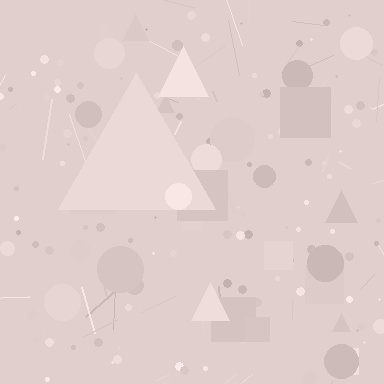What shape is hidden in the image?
A triangle is hidden in the image.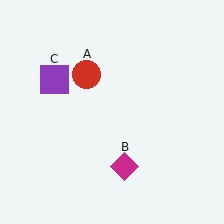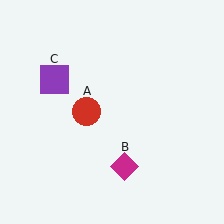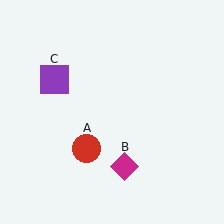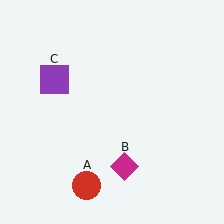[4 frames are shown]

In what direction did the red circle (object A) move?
The red circle (object A) moved down.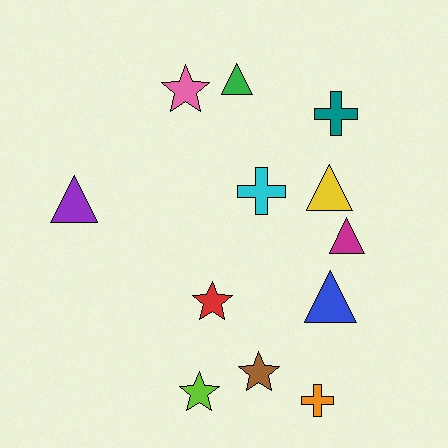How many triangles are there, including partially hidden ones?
There are 5 triangles.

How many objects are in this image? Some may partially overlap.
There are 12 objects.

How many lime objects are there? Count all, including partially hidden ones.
There is 1 lime object.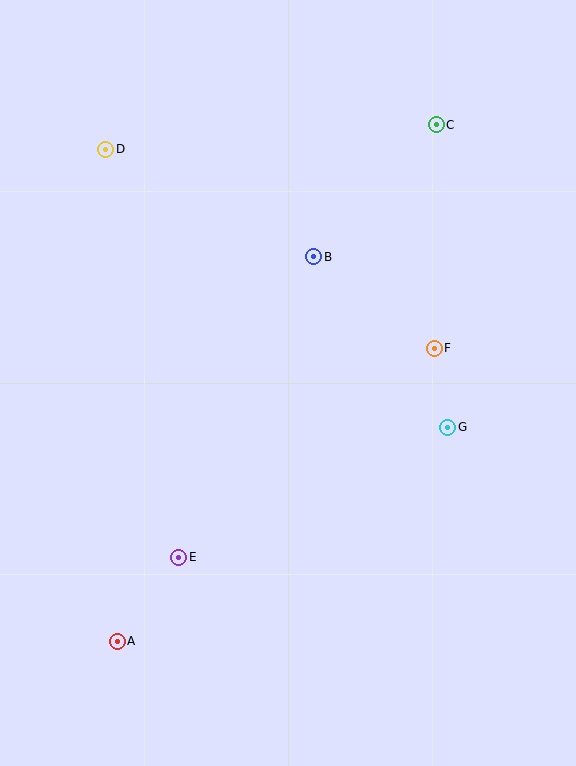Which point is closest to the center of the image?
Point B at (314, 257) is closest to the center.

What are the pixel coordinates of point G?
Point G is at (448, 427).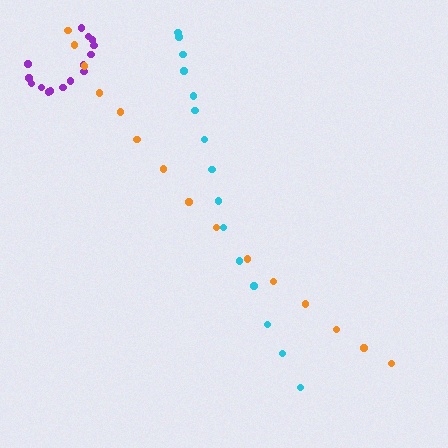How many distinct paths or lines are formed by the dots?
There are 3 distinct paths.